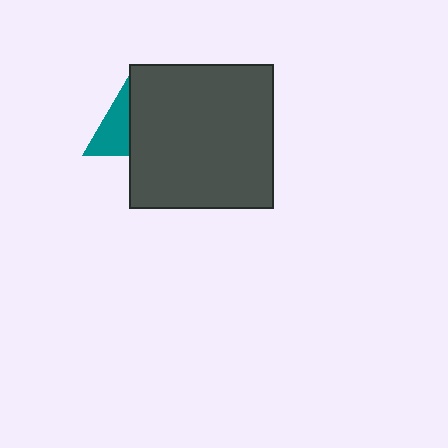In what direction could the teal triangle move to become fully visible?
The teal triangle could move left. That would shift it out from behind the dark gray square entirely.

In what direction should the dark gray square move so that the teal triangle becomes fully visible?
The dark gray square should move right. That is the shortest direction to clear the overlap and leave the teal triangle fully visible.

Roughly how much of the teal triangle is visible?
About half of it is visible (roughly 48%).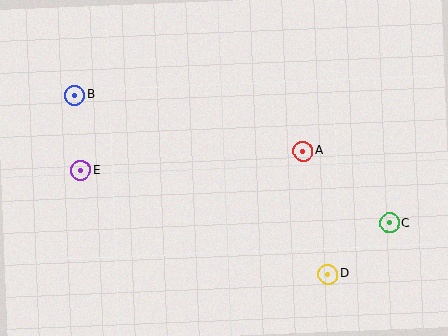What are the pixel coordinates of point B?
Point B is at (75, 95).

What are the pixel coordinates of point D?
Point D is at (328, 274).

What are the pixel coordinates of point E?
Point E is at (81, 171).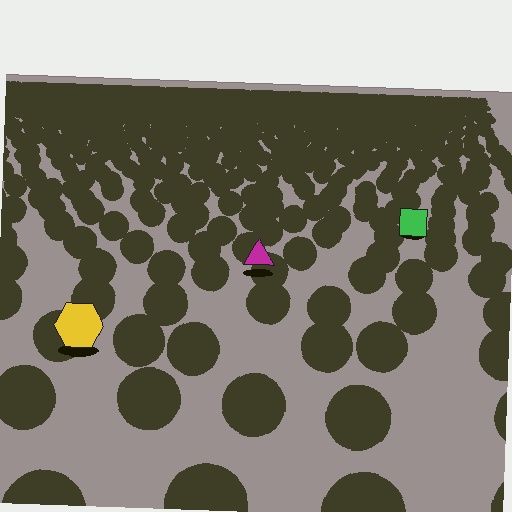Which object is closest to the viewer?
The yellow hexagon is closest. The texture marks near it are larger and more spread out.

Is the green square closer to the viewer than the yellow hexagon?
No. The yellow hexagon is closer — you can tell from the texture gradient: the ground texture is coarser near it.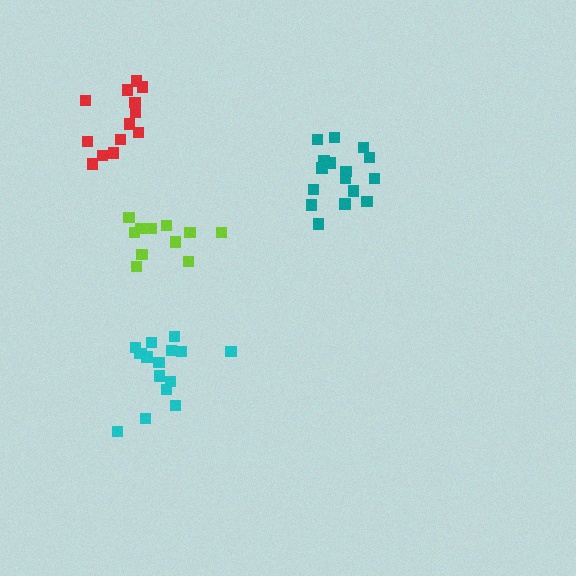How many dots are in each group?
Group 1: 16 dots, Group 2: 16 dots, Group 3: 11 dots, Group 4: 13 dots (56 total).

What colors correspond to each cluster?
The clusters are colored: teal, cyan, lime, red.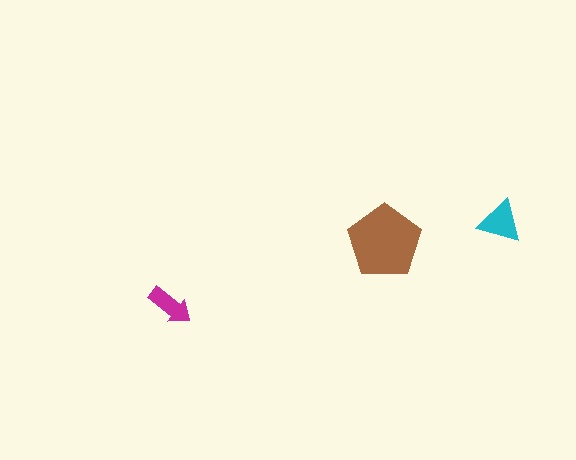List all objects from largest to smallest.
The brown pentagon, the cyan triangle, the magenta arrow.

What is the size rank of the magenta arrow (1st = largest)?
3rd.